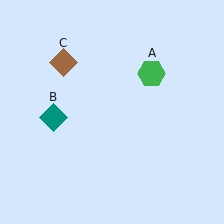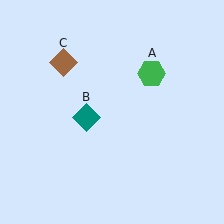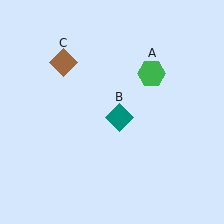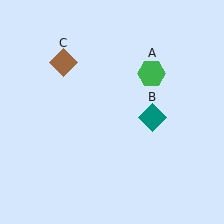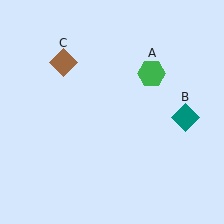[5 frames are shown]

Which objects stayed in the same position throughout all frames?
Green hexagon (object A) and brown diamond (object C) remained stationary.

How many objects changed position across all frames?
1 object changed position: teal diamond (object B).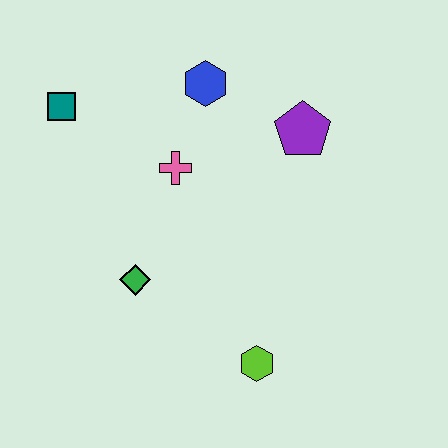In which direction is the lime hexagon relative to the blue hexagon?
The lime hexagon is below the blue hexagon.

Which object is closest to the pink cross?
The blue hexagon is closest to the pink cross.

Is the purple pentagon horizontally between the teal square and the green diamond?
No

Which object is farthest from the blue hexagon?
The lime hexagon is farthest from the blue hexagon.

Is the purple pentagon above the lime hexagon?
Yes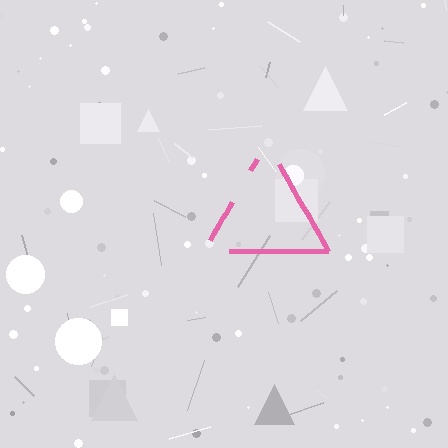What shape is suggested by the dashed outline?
The dashed outline suggests a triangle.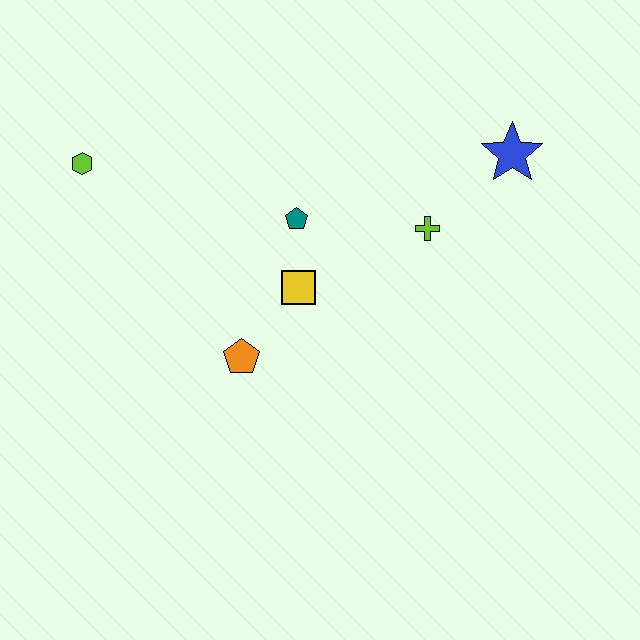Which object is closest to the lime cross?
The blue star is closest to the lime cross.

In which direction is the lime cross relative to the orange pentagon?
The lime cross is to the right of the orange pentagon.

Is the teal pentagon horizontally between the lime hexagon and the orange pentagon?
No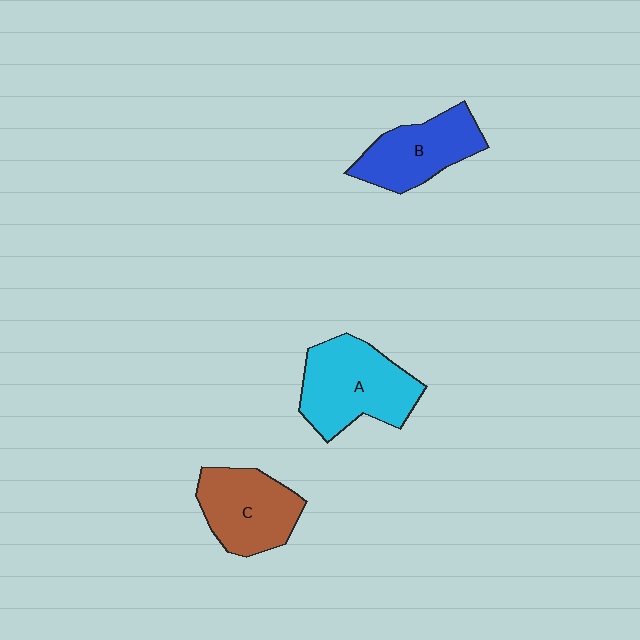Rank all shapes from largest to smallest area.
From largest to smallest: A (cyan), C (brown), B (blue).